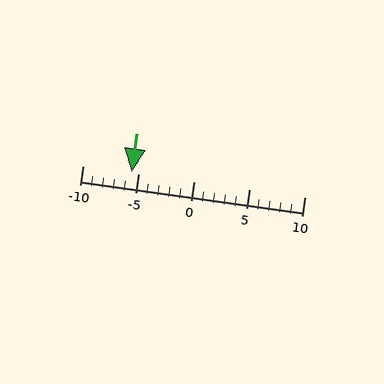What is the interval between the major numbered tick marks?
The major tick marks are spaced 5 units apart.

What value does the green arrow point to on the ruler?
The green arrow points to approximately -6.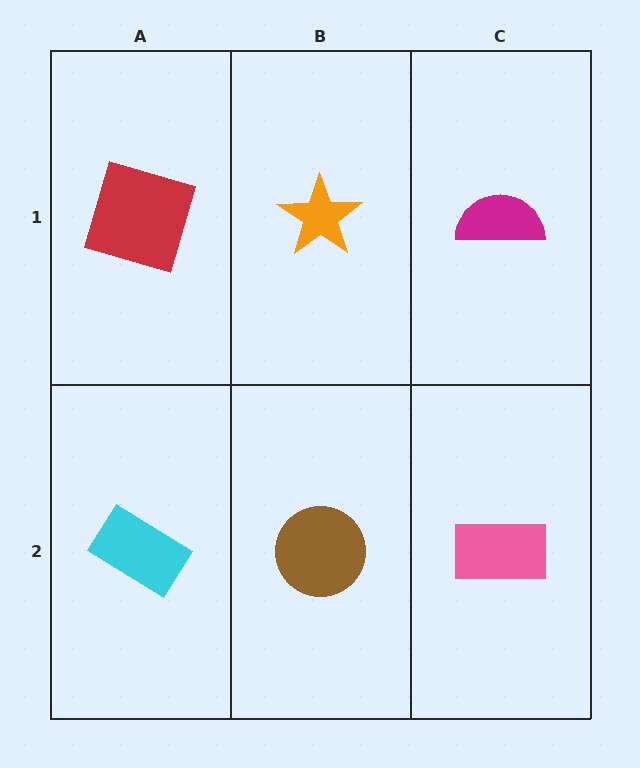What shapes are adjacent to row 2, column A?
A red square (row 1, column A), a brown circle (row 2, column B).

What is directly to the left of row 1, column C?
An orange star.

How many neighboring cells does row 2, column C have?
2.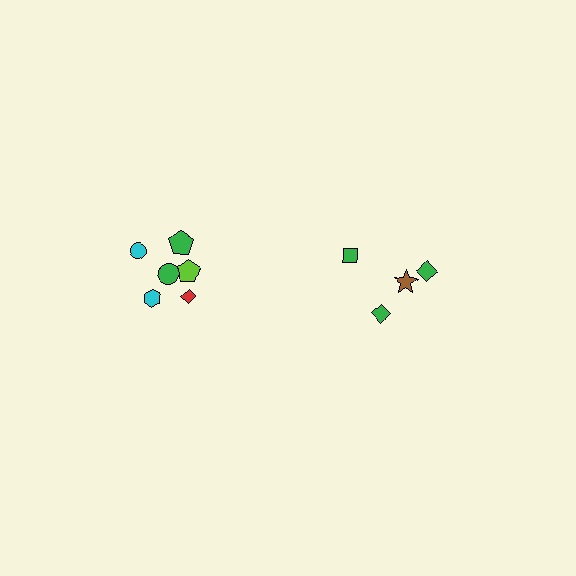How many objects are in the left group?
There are 6 objects.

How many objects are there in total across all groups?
There are 10 objects.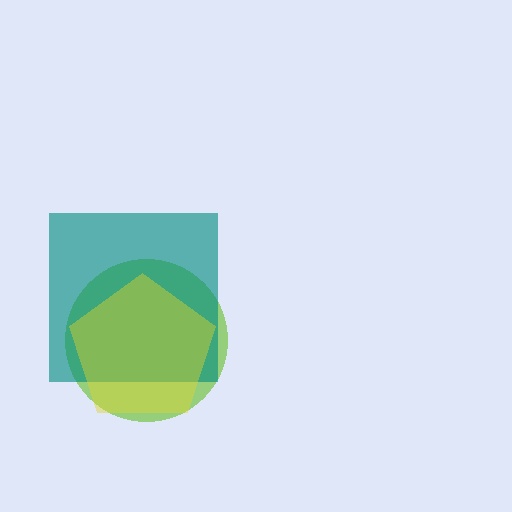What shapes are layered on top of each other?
The layered shapes are: a lime circle, a teal square, a yellow pentagon.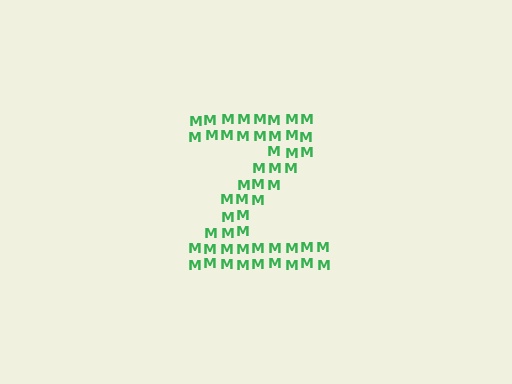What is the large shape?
The large shape is the letter Z.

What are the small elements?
The small elements are letter M's.